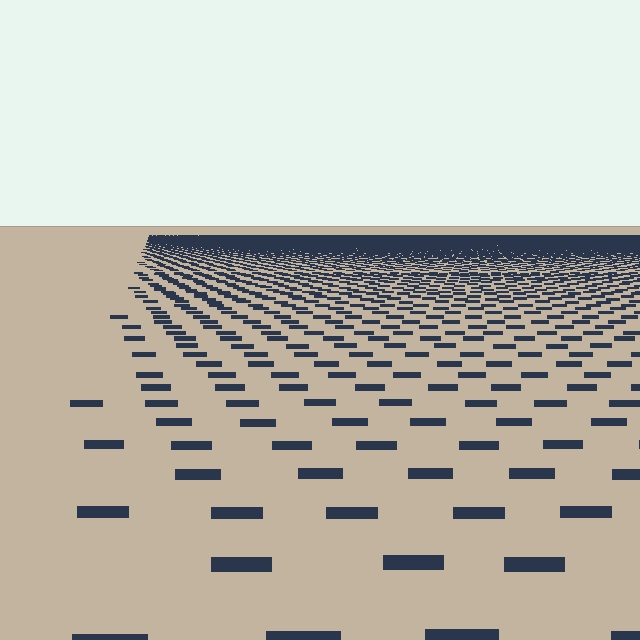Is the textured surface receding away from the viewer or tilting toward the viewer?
The surface is receding away from the viewer. Texture elements get smaller and denser toward the top.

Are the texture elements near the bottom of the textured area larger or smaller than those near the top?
Larger. Near the bottom, elements are closer to the viewer and appear at a bigger on-screen size.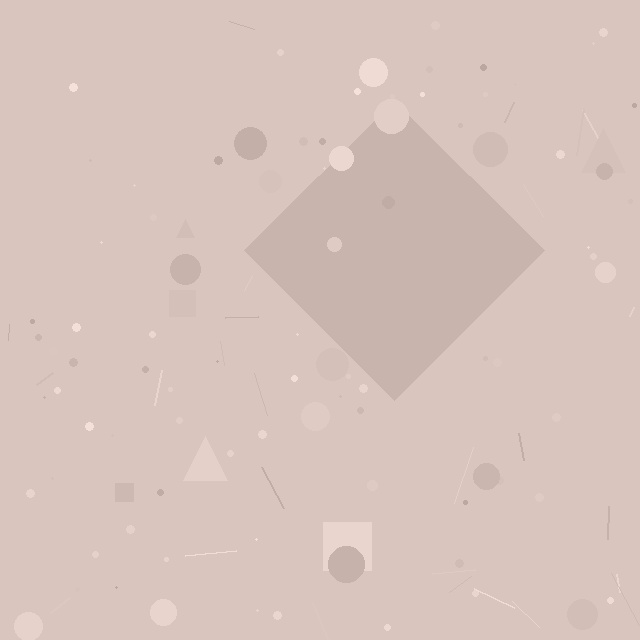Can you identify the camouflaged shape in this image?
The camouflaged shape is a diamond.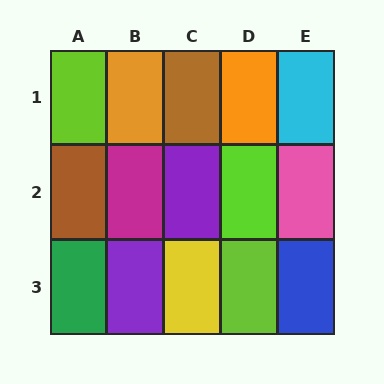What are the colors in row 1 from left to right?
Lime, orange, brown, orange, cyan.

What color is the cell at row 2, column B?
Magenta.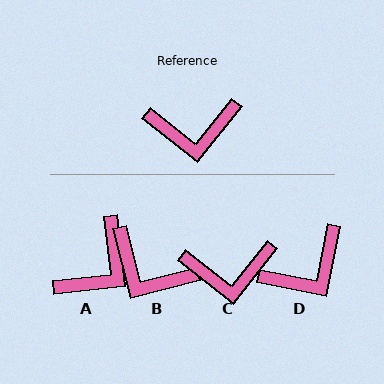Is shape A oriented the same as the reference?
No, it is off by about 45 degrees.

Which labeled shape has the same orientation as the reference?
C.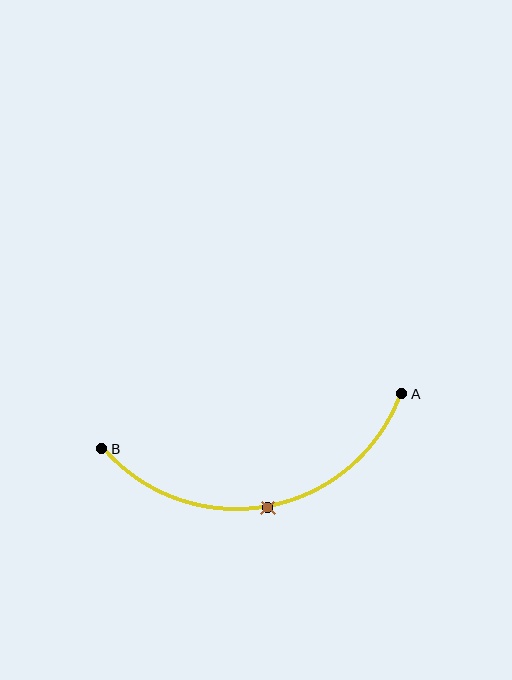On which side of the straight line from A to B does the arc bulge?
The arc bulges below the straight line connecting A and B.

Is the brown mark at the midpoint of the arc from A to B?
Yes. The brown mark lies on the arc at equal arc-length from both A and B — it is the arc midpoint.